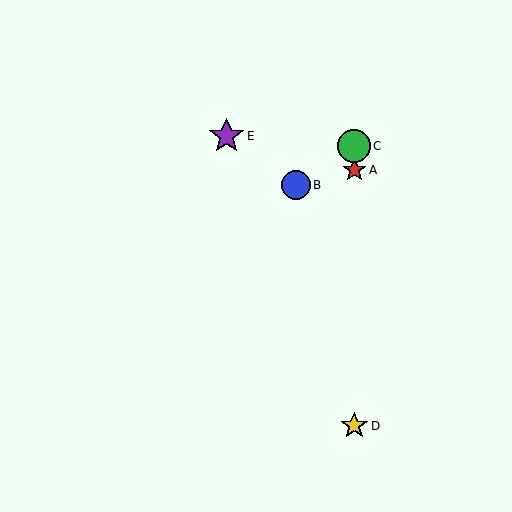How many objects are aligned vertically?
3 objects (A, C, D) are aligned vertically.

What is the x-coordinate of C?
Object C is at x≈354.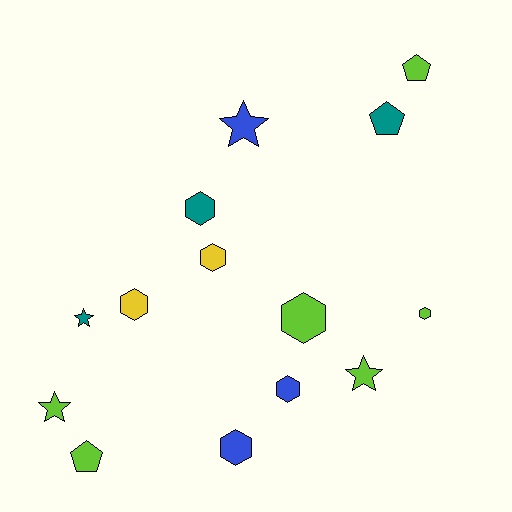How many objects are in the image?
There are 14 objects.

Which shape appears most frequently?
Hexagon, with 7 objects.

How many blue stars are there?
There is 1 blue star.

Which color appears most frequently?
Lime, with 6 objects.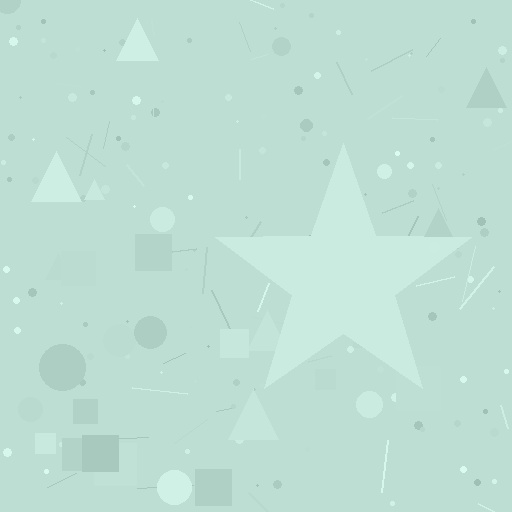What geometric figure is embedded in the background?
A star is embedded in the background.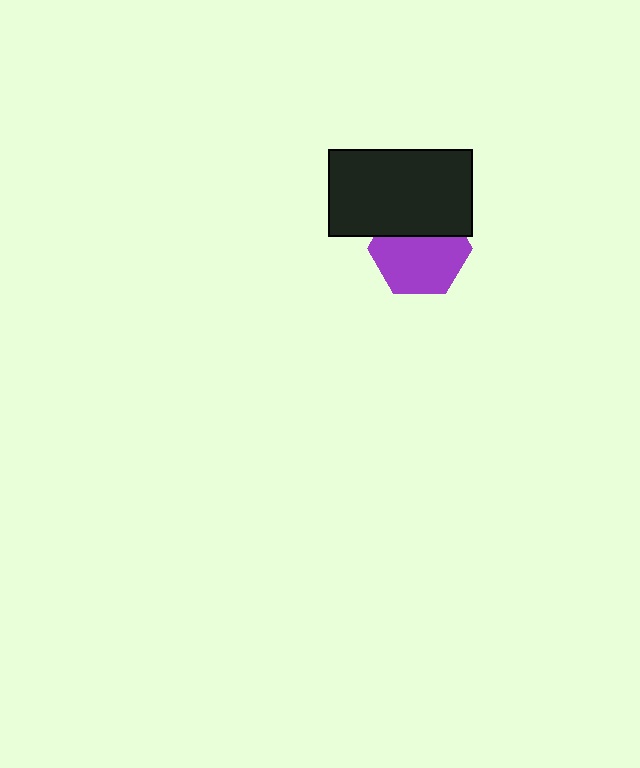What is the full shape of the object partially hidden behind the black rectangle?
The partially hidden object is a purple hexagon.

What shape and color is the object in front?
The object in front is a black rectangle.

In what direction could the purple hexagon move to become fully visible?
The purple hexagon could move down. That would shift it out from behind the black rectangle entirely.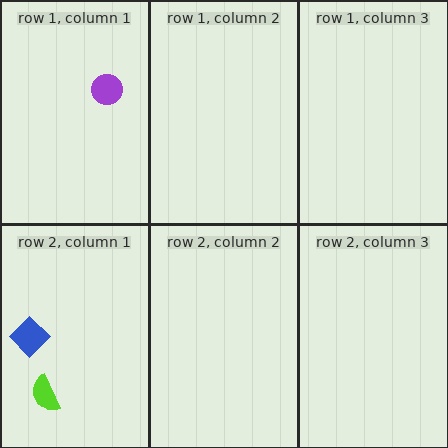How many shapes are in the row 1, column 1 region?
1.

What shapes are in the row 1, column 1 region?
The purple circle.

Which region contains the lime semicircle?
The row 2, column 1 region.